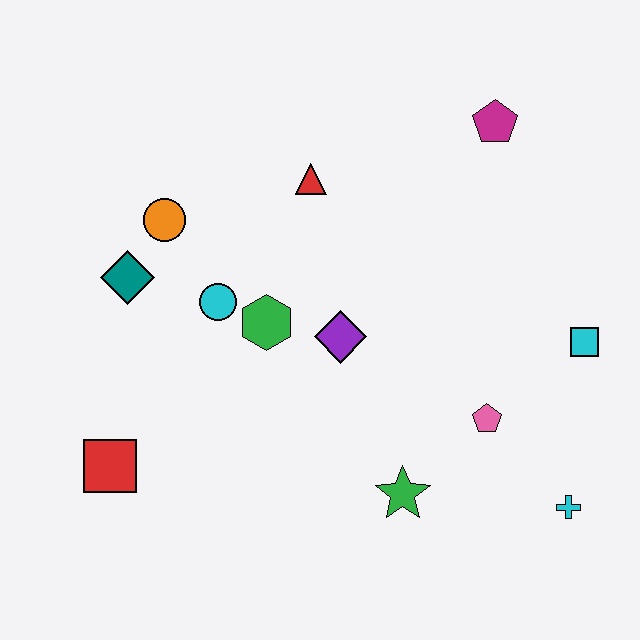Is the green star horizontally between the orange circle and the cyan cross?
Yes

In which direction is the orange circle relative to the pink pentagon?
The orange circle is to the left of the pink pentagon.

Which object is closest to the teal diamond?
The orange circle is closest to the teal diamond.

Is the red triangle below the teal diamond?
No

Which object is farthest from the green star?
The magenta pentagon is farthest from the green star.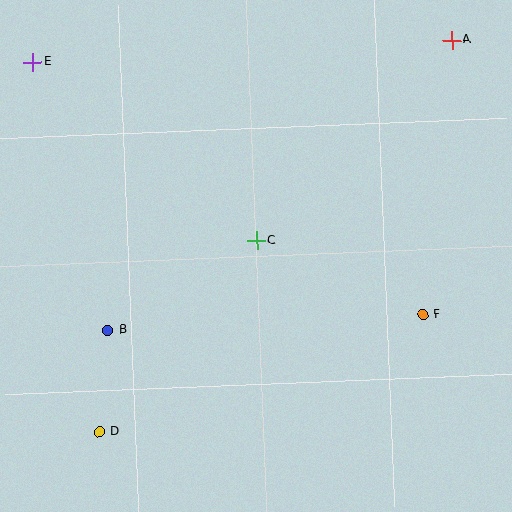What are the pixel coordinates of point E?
Point E is at (33, 62).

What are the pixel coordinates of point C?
Point C is at (257, 241).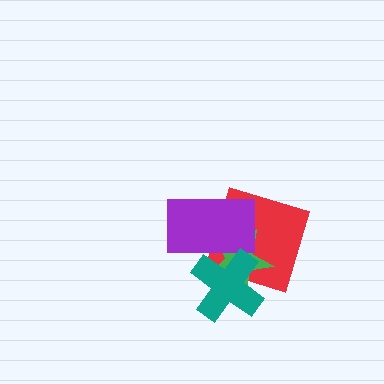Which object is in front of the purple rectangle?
The teal cross is in front of the purple rectangle.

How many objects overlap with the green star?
3 objects overlap with the green star.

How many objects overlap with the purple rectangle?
3 objects overlap with the purple rectangle.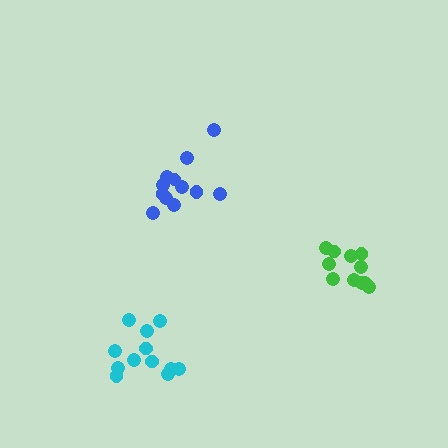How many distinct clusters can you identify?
There are 3 distinct clusters.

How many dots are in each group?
Group 1: 12 dots, Group 2: 12 dots, Group 3: 12 dots (36 total).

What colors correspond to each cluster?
The clusters are colored: green, blue, cyan.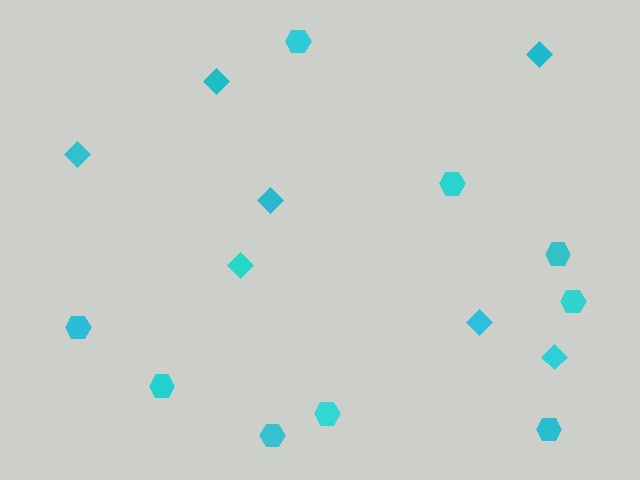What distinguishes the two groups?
There are 2 groups: one group of diamonds (7) and one group of hexagons (9).